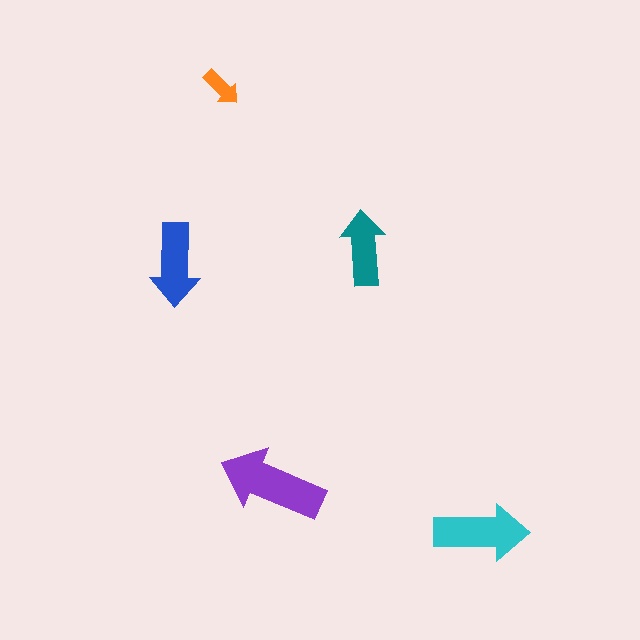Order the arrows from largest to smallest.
the purple one, the cyan one, the blue one, the teal one, the orange one.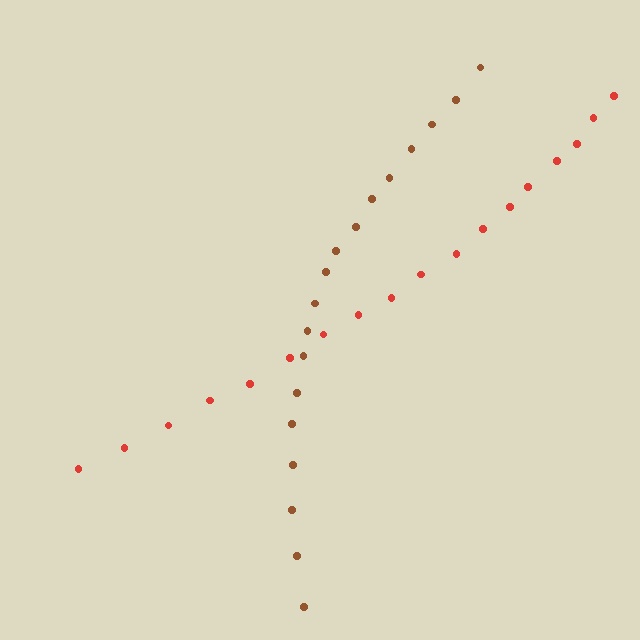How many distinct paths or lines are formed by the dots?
There are 2 distinct paths.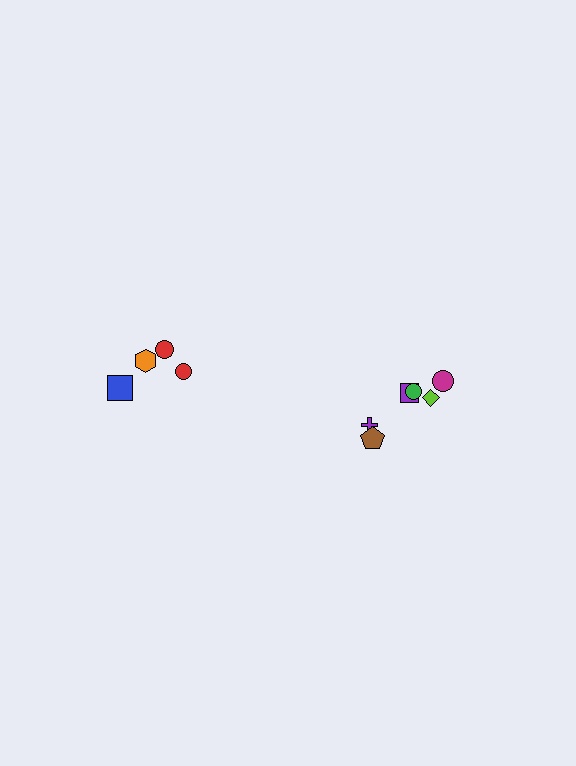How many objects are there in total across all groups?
There are 10 objects.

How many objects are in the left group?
There are 4 objects.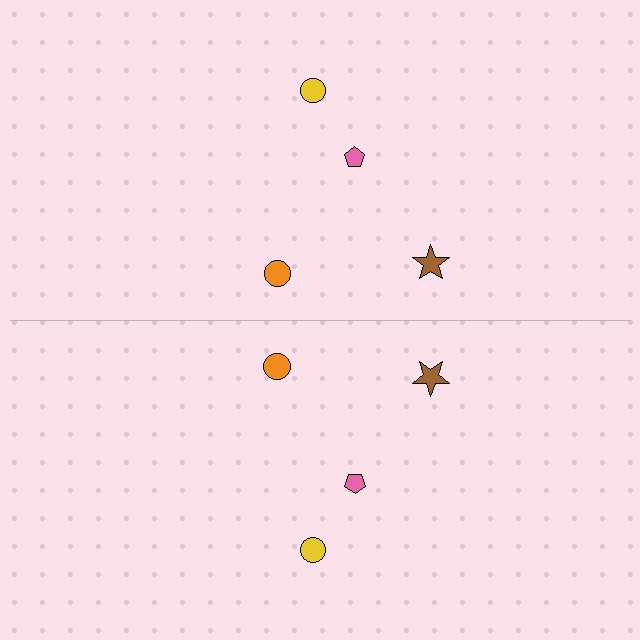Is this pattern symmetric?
Yes, this pattern has bilateral (reflection) symmetry.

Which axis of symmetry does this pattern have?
The pattern has a horizontal axis of symmetry running through the center of the image.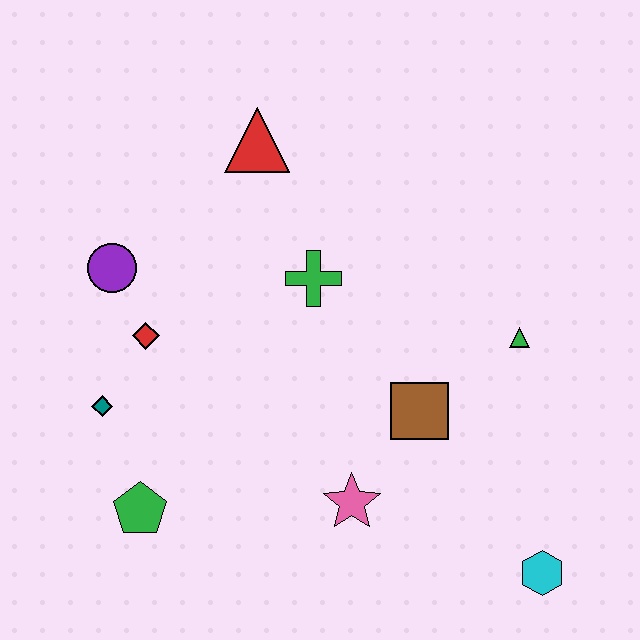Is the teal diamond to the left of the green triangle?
Yes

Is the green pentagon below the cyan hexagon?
No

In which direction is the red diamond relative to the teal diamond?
The red diamond is above the teal diamond.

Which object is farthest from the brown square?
The purple circle is farthest from the brown square.